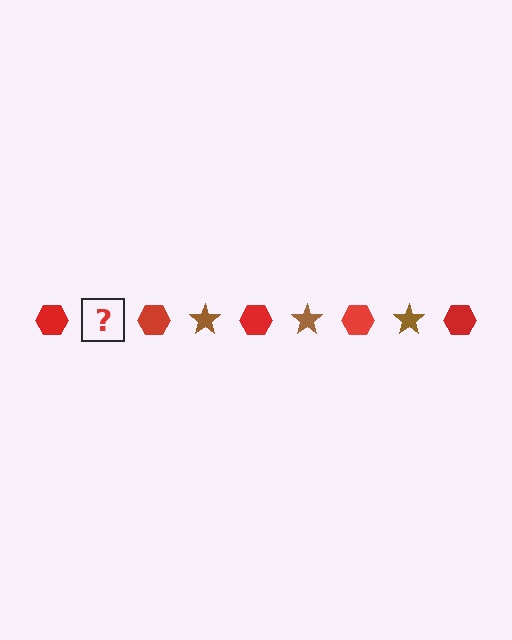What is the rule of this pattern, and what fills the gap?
The rule is that the pattern alternates between red hexagon and brown star. The gap should be filled with a brown star.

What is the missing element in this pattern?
The missing element is a brown star.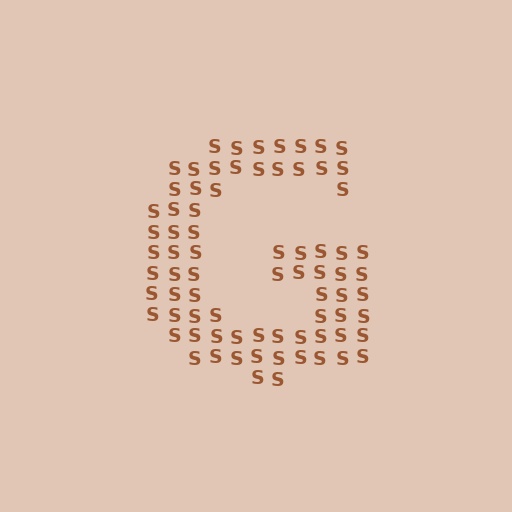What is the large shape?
The large shape is the letter G.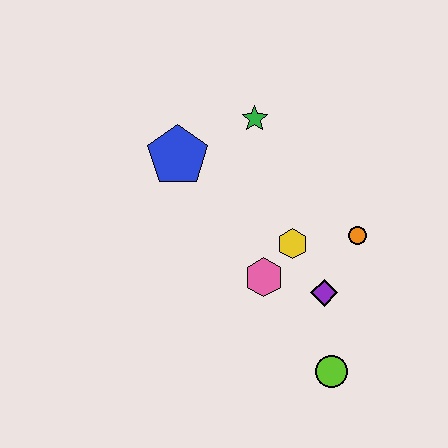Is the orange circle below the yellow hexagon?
No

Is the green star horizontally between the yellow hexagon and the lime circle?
No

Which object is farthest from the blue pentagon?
The lime circle is farthest from the blue pentagon.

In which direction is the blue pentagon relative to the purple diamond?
The blue pentagon is to the left of the purple diamond.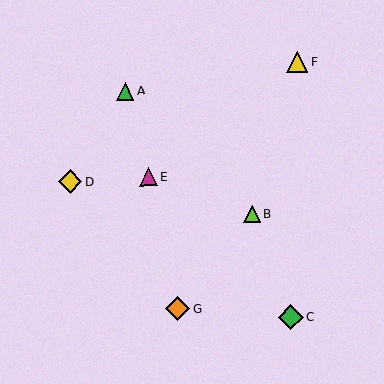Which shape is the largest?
The green diamond (labeled C) is the largest.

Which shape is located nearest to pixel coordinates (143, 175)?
The magenta triangle (labeled E) at (148, 177) is nearest to that location.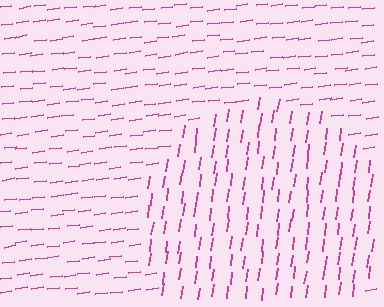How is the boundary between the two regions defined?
The boundary is defined purely by a change in line orientation (approximately 75 degrees difference). All lines are the same color and thickness.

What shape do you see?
I see a circle.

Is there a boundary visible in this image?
Yes, there is a texture boundary formed by a change in line orientation.